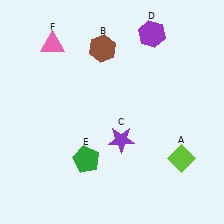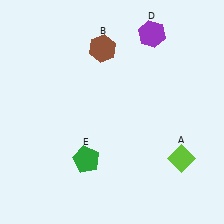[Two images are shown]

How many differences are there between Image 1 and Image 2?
There are 2 differences between the two images.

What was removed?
The pink triangle (F), the purple star (C) were removed in Image 2.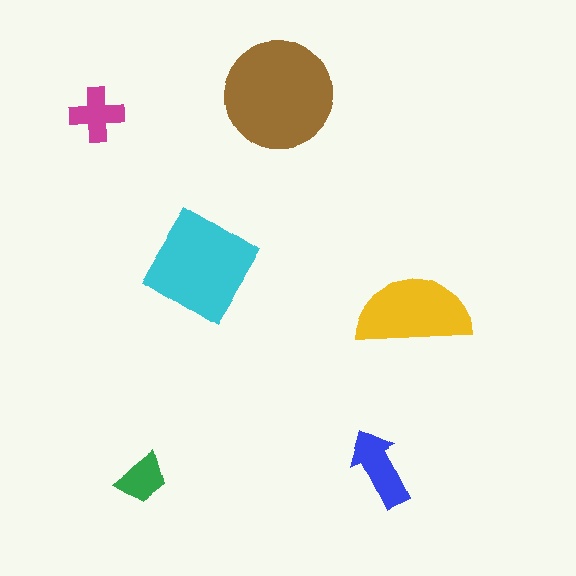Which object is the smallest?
The green trapezoid.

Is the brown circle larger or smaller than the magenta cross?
Larger.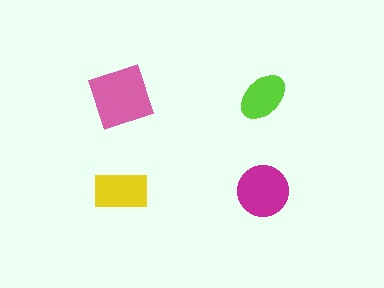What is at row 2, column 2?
A magenta circle.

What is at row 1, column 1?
A pink square.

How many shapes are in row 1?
2 shapes.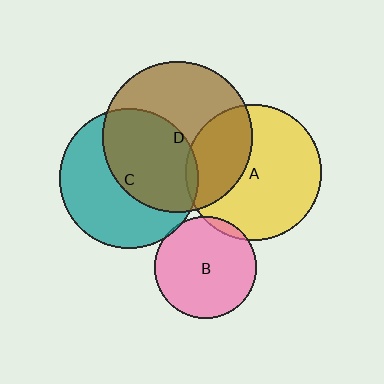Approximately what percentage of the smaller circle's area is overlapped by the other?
Approximately 50%.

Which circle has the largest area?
Circle D (brown).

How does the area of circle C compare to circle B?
Approximately 1.9 times.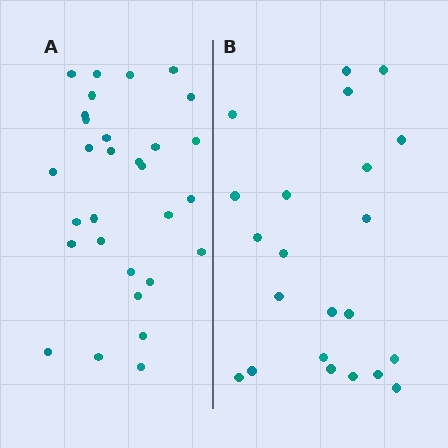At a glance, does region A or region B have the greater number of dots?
Region A (the left region) has more dots.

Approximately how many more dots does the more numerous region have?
Region A has roughly 8 or so more dots than region B.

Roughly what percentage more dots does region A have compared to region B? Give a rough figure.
About 35% more.